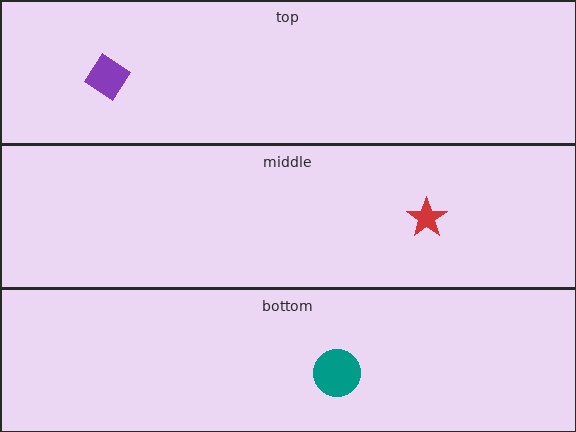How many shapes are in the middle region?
1.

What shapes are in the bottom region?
The teal circle.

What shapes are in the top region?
The purple diamond.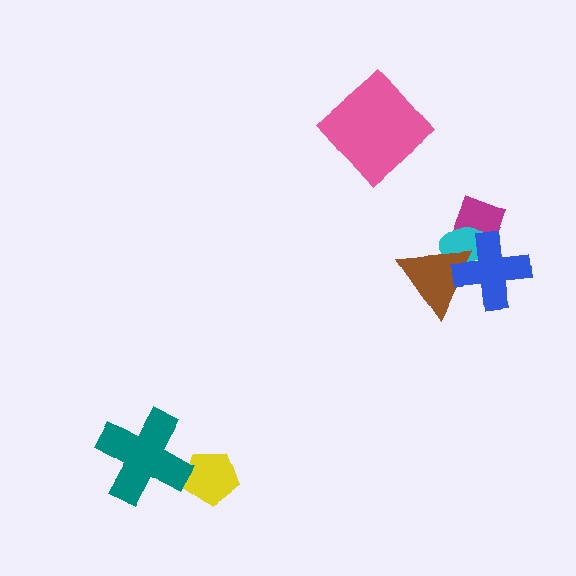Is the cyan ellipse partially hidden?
Yes, it is partially covered by another shape.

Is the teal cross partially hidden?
No, no other shape covers it.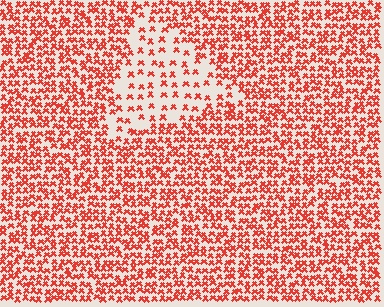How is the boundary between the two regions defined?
The boundary is defined by a change in element density (approximately 2.5x ratio). All elements are the same color, size, and shape.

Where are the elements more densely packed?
The elements are more densely packed outside the triangle boundary.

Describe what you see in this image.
The image contains small red elements arranged at two different densities. A triangle-shaped region is visible where the elements are less densely packed than the surrounding area.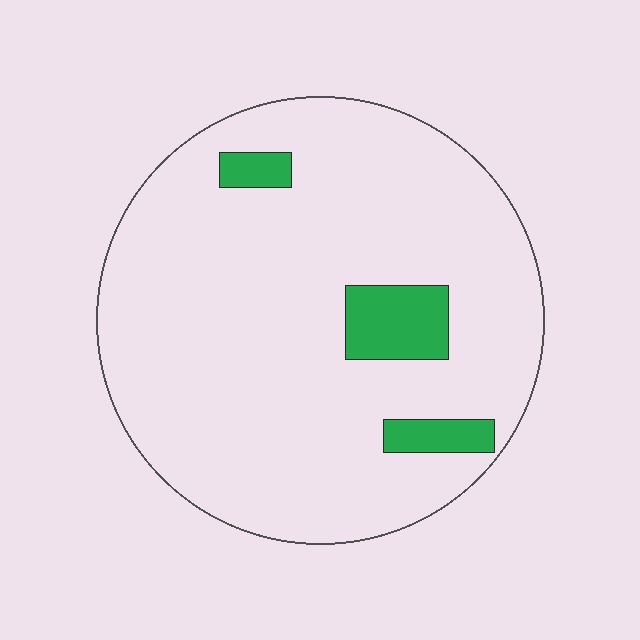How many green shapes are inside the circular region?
3.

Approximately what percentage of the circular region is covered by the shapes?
Approximately 10%.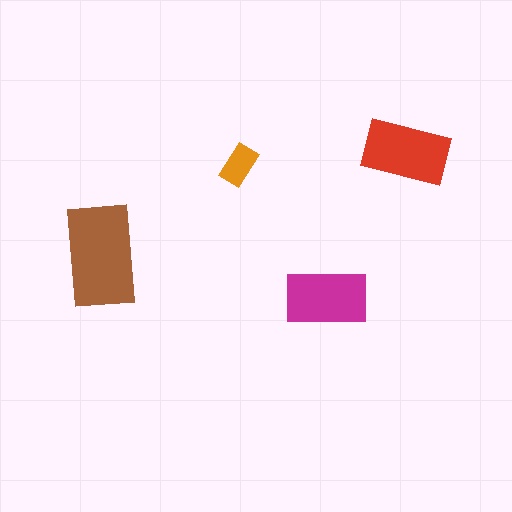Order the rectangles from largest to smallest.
the brown one, the red one, the magenta one, the orange one.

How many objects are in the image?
There are 4 objects in the image.